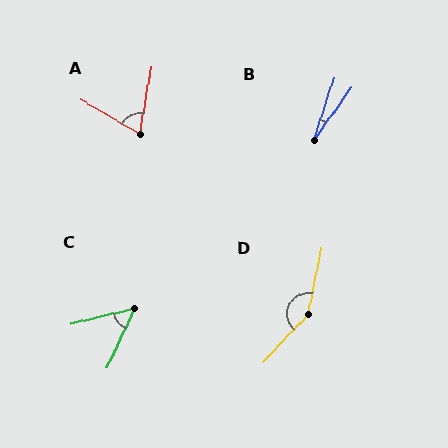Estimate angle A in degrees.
Approximately 70 degrees.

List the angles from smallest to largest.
B (17°), C (52°), A (70°), D (148°).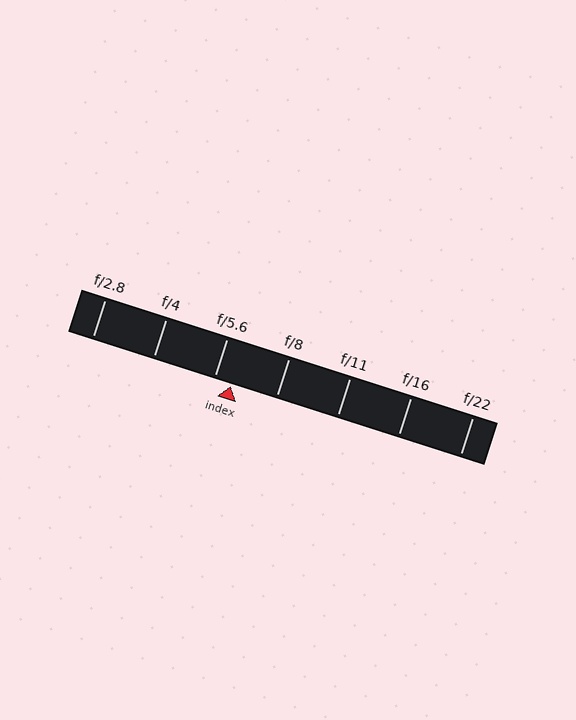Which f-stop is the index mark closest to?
The index mark is closest to f/5.6.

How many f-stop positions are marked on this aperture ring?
There are 7 f-stop positions marked.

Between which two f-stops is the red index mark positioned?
The index mark is between f/5.6 and f/8.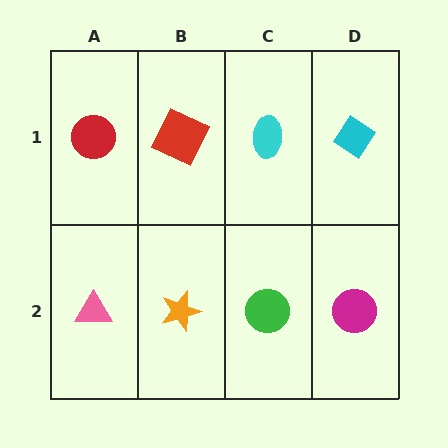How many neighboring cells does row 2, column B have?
3.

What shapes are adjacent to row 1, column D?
A magenta circle (row 2, column D), a cyan ellipse (row 1, column C).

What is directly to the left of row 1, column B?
A red circle.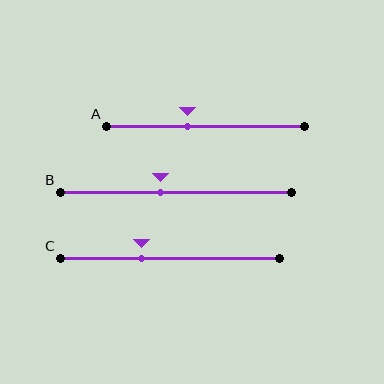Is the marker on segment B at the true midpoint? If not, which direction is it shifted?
No, the marker on segment B is shifted to the left by about 6% of the segment length.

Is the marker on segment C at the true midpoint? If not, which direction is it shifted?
No, the marker on segment C is shifted to the left by about 13% of the segment length.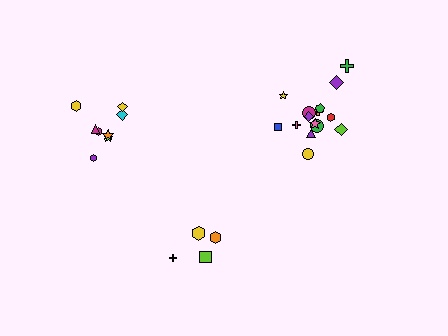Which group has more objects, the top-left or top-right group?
The top-right group.